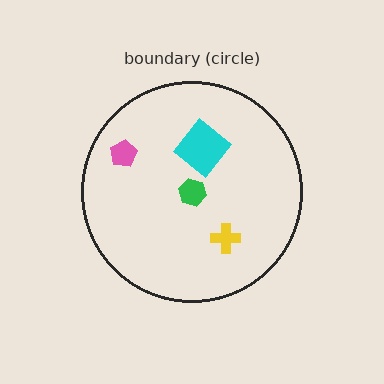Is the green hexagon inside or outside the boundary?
Inside.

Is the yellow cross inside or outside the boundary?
Inside.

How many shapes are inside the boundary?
4 inside, 0 outside.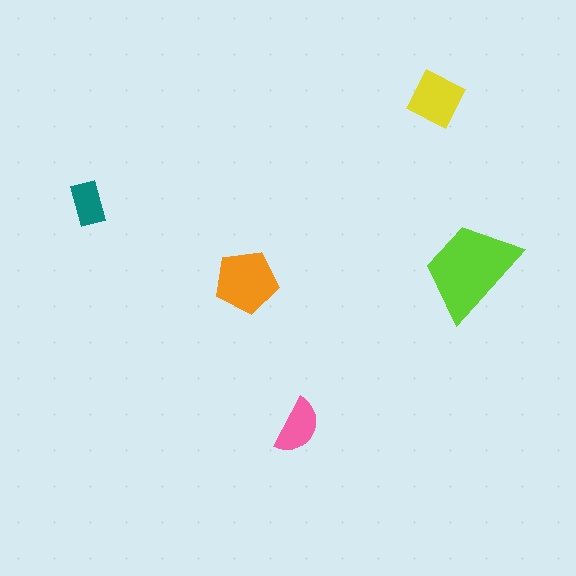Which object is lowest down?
The pink semicircle is bottommost.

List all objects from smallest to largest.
The teal rectangle, the pink semicircle, the yellow square, the orange pentagon, the lime trapezoid.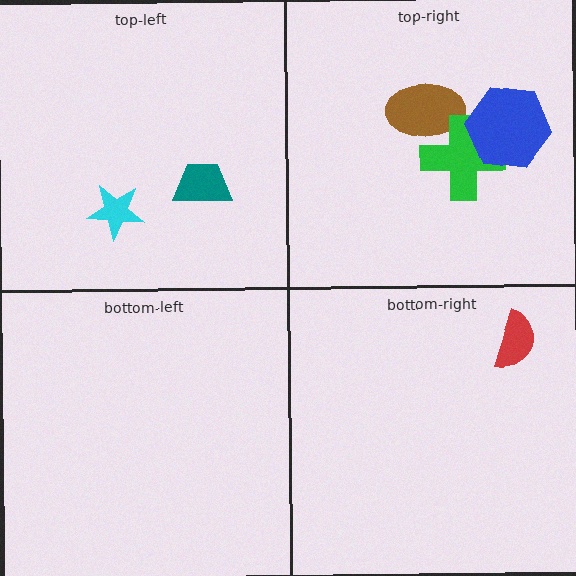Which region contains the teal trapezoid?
The top-left region.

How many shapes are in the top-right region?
3.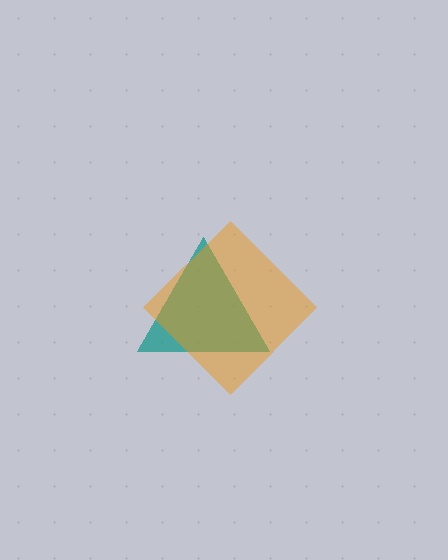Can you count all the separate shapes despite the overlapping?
Yes, there are 2 separate shapes.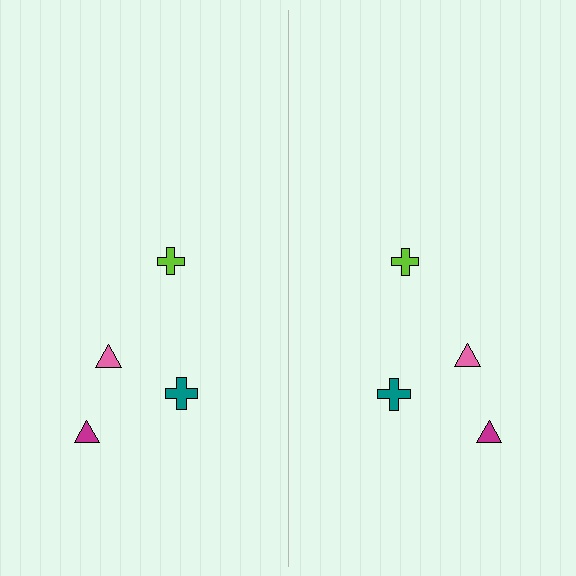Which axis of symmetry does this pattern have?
The pattern has a vertical axis of symmetry running through the center of the image.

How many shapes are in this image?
There are 8 shapes in this image.